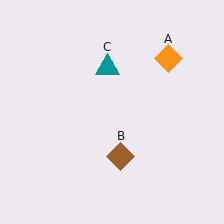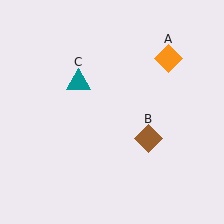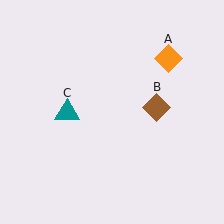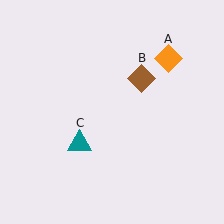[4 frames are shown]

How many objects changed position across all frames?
2 objects changed position: brown diamond (object B), teal triangle (object C).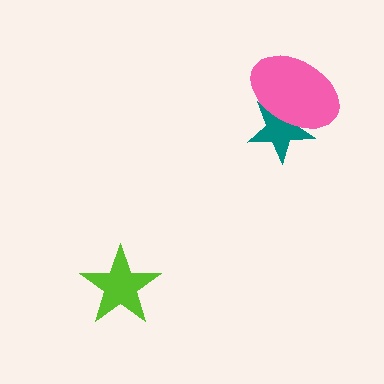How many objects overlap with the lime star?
0 objects overlap with the lime star.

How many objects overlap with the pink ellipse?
1 object overlaps with the pink ellipse.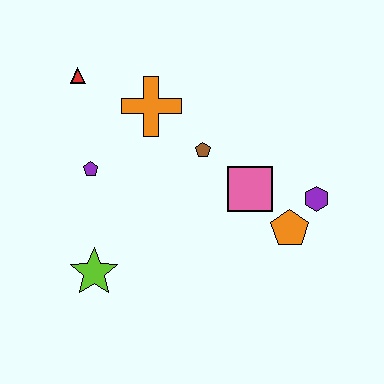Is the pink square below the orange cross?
Yes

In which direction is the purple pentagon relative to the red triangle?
The purple pentagon is below the red triangle.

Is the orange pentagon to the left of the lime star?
No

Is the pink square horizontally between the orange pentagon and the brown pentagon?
Yes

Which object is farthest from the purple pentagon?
The purple hexagon is farthest from the purple pentagon.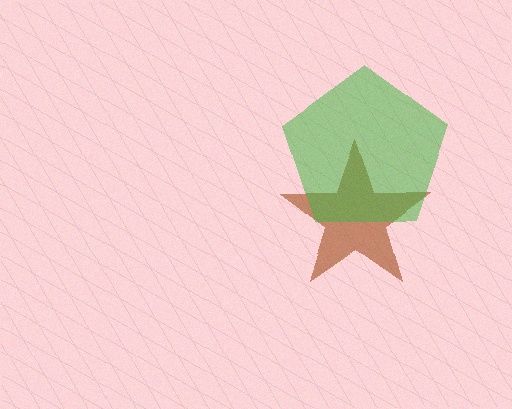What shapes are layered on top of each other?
The layered shapes are: a brown star, a green pentagon.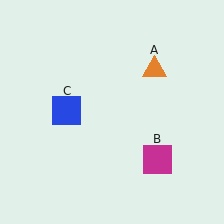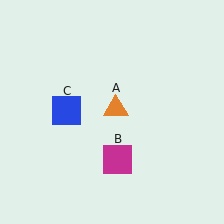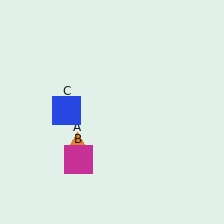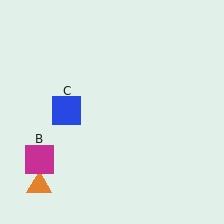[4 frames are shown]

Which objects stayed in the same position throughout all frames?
Blue square (object C) remained stationary.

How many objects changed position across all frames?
2 objects changed position: orange triangle (object A), magenta square (object B).